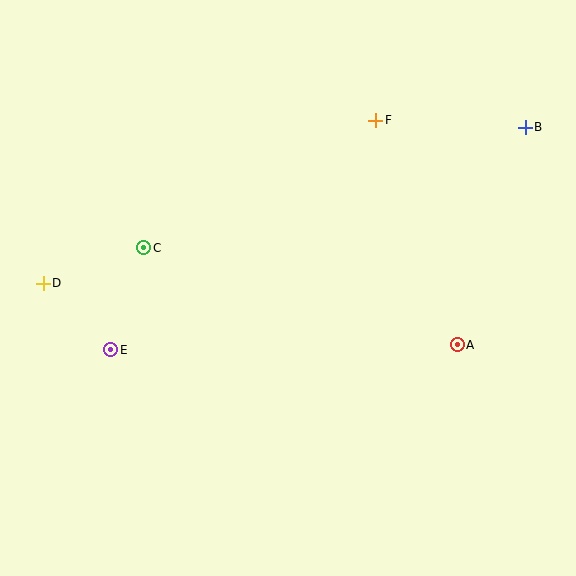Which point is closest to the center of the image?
Point C at (144, 248) is closest to the center.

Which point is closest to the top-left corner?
Point D is closest to the top-left corner.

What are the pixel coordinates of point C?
Point C is at (144, 248).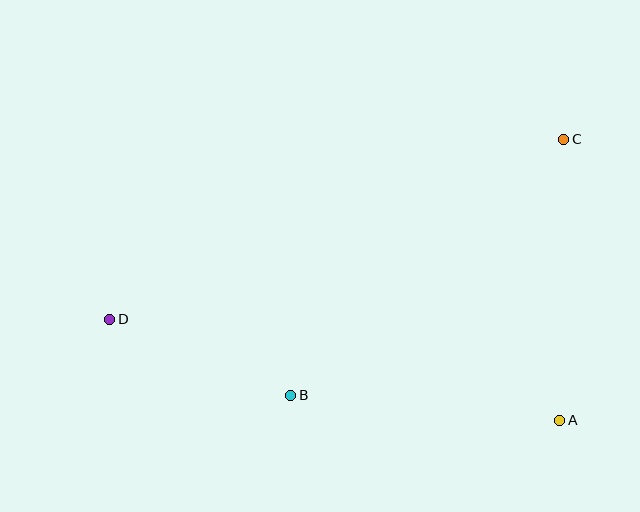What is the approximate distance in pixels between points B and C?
The distance between B and C is approximately 374 pixels.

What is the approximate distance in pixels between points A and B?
The distance between A and B is approximately 270 pixels.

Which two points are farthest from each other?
Points C and D are farthest from each other.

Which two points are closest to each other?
Points B and D are closest to each other.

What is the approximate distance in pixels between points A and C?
The distance between A and C is approximately 281 pixels.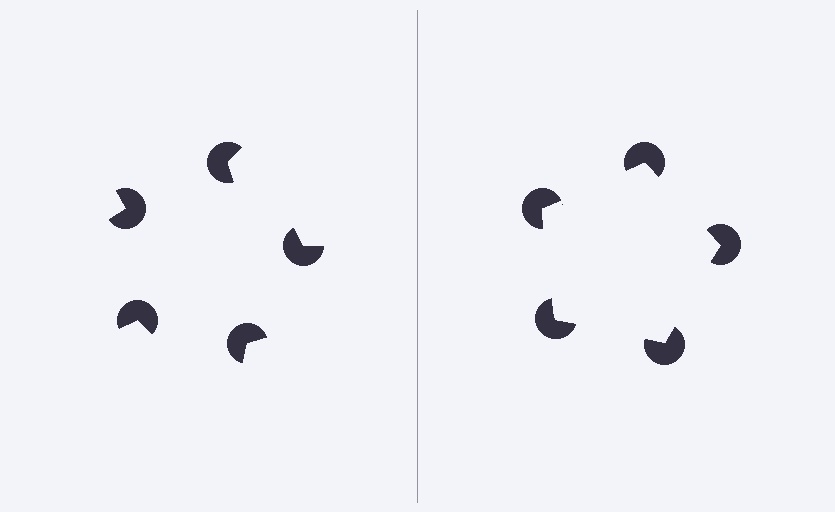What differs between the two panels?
The pac-man discs are positioned identically on both sides; only the wedge orientations differ. On the right they align to a pentagon; on the left they are misaligned.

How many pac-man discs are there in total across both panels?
10 — 5 on each side.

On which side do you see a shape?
An illusory pentagon appears on the right side. On the left side the wedge cuts are rotated, so no coherent shape forms.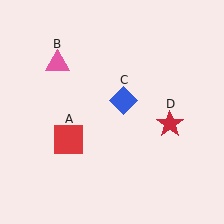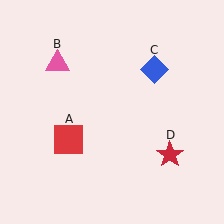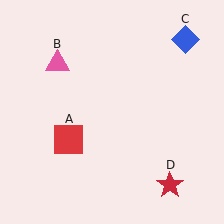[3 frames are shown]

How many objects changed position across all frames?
2 objects changed position: blue diamond (object C), red star (object D).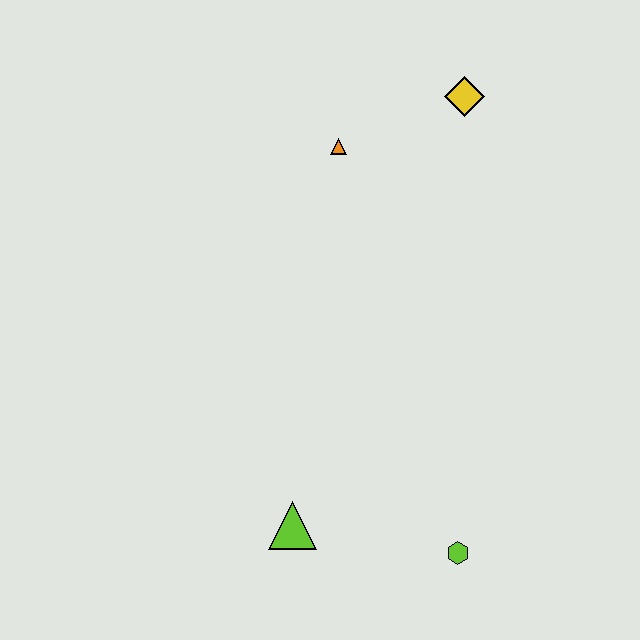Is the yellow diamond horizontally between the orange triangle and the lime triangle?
No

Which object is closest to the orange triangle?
The yellow diamond is closest to the orange triangle.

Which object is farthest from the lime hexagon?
The yellow diamond is farthest from the lime hexagon.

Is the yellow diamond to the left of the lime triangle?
No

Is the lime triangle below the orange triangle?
Yes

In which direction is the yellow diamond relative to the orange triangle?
The yellow diamond is to the right of the orange triangle.